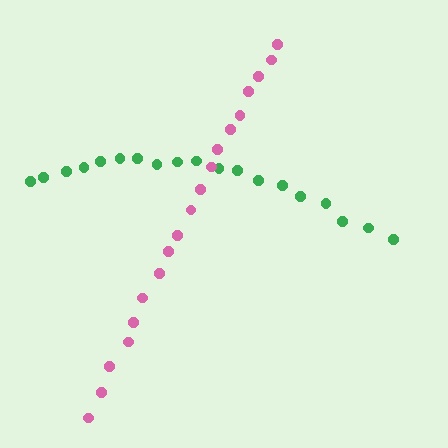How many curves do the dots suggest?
There are 2 distinct paths.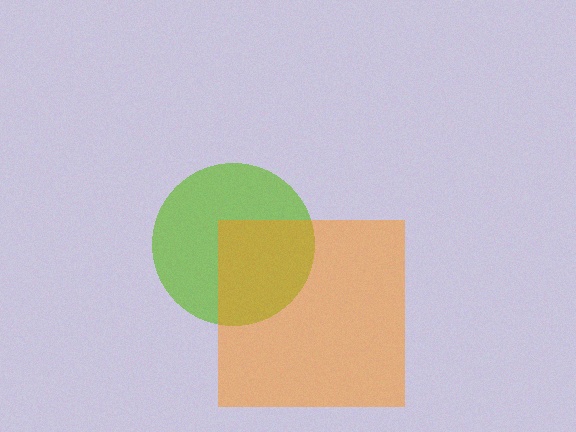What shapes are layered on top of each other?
The layered shapes are: a lime circle, an orange square.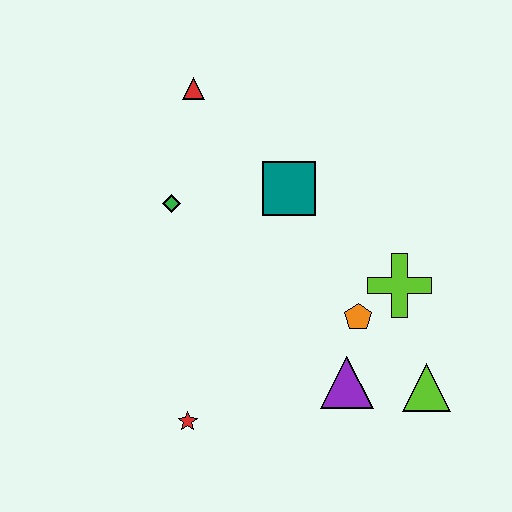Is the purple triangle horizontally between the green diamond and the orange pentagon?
Yes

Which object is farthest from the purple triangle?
The red triangle is farthest from the purple triangle.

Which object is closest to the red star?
The purple triangle is closest to the red star.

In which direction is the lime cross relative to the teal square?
The lime cross is to the right of the teal square.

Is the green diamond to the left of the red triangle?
Yes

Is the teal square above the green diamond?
Yes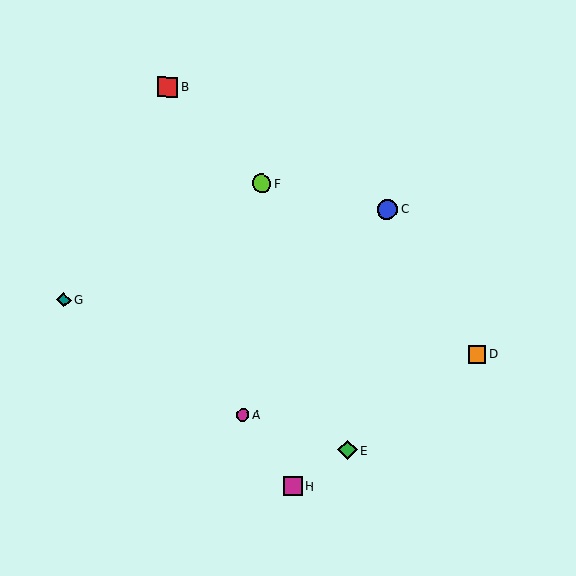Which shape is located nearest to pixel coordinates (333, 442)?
The green diamond (labeled E) at (347, 450) is nearest to that location.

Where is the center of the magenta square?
The center of the magenta square is at (293, 486).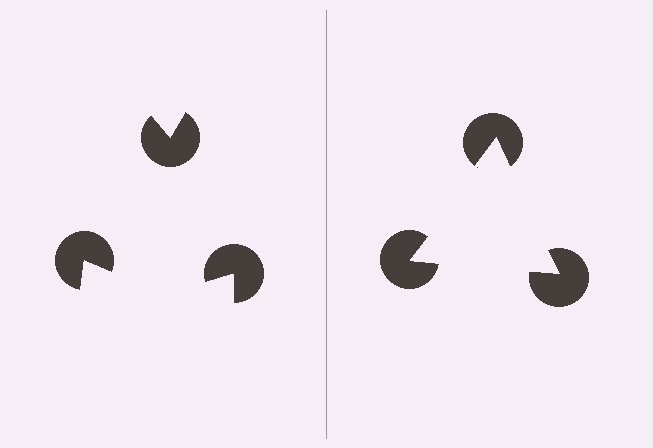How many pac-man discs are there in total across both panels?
6 — 3 on each side.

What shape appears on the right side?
An illusory triangle.